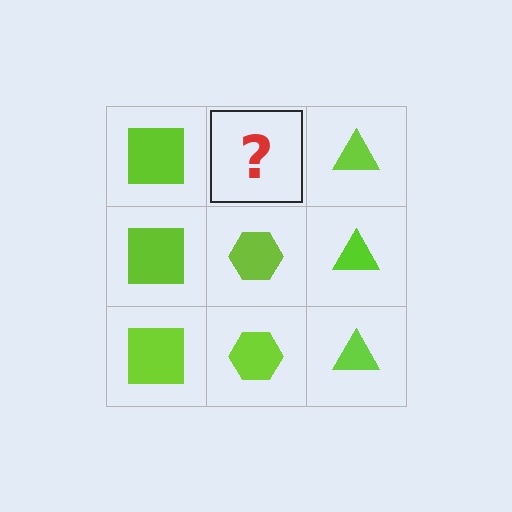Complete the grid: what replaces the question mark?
The question mark should be replaced with a lime hexagon.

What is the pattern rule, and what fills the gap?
The rule is that each column has a consistent shape. The gap should be filled with a lime hexagon.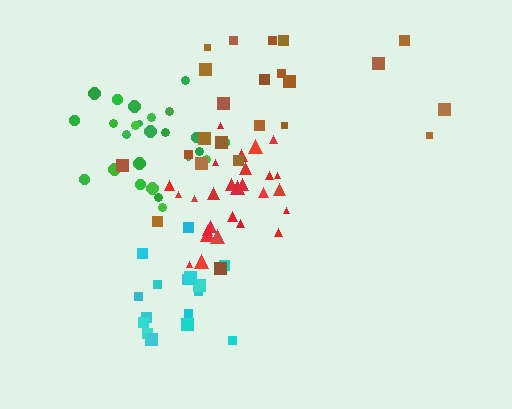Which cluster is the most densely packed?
Green.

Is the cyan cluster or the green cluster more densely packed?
Green.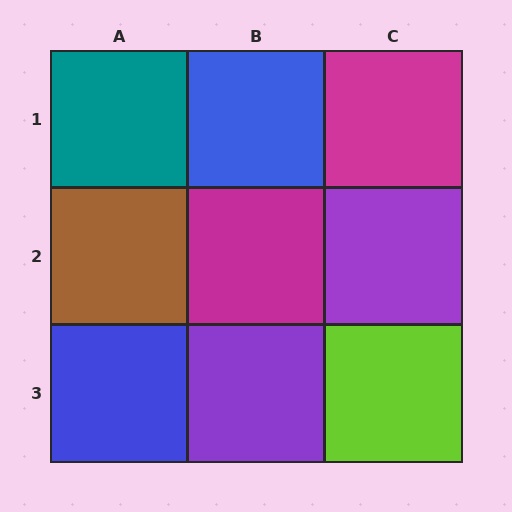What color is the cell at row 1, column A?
Teal.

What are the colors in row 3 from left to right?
Blue, purple, lime.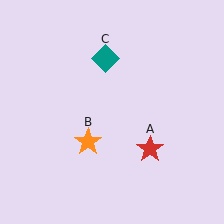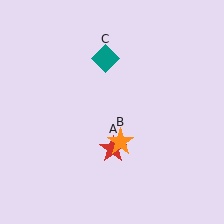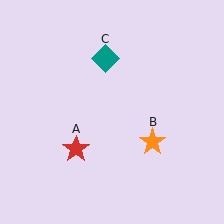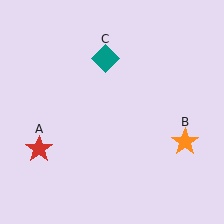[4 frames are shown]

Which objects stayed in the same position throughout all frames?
Teal diamond (object C) remained stationary.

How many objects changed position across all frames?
2 objects changed position: red star (object A), orange star (object B).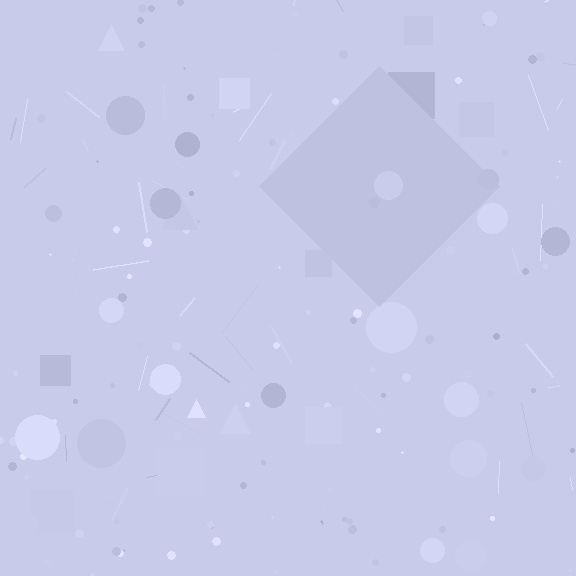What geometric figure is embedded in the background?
A diamond is embedded in the background.